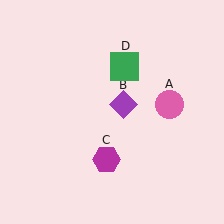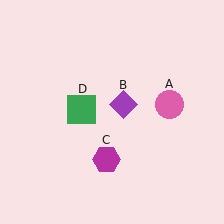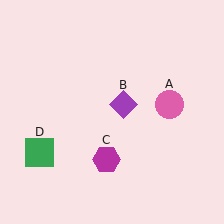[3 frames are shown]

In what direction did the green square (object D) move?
The green square (object D) moved down and to the left.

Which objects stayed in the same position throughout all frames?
Pink circle (object A) and purple diamond (object B) and magenta hexagon (object C) remained stationary.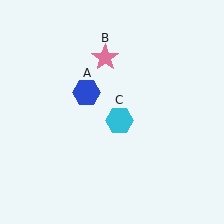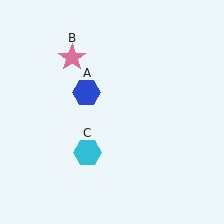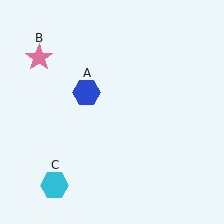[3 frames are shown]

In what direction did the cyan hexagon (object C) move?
The cyan hexagon (object C) moved down and to the left.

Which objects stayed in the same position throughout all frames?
Blue hexagon (object A) remained stationary.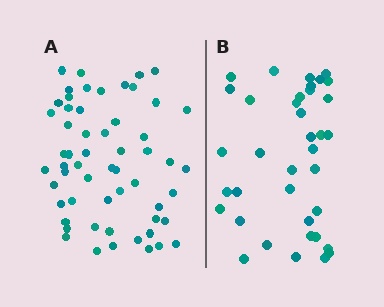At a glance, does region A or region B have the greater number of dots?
Region A (the left region) has more dots.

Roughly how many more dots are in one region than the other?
Region A has approximately 20 more dots than region B.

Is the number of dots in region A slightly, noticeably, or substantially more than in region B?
Region A has substantially more. The ratio is roughly 1.5 to 1.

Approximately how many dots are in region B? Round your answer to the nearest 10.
About 40 dots. (The exact count is 37, which rounds to 40.)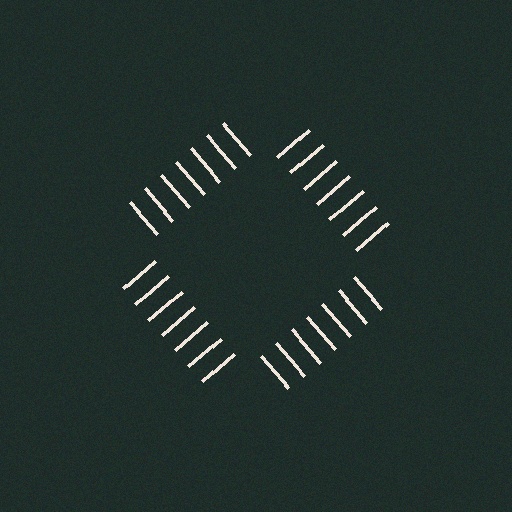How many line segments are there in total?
28 — 7 along each of the 4 edges.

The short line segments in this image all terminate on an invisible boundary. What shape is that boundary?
An illusory square — the line segments terminate on its edges but no continuous stroke is drawn.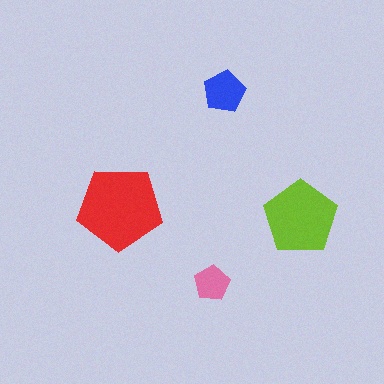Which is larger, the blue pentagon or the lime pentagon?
The lime one.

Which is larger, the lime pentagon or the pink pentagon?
The lime one.